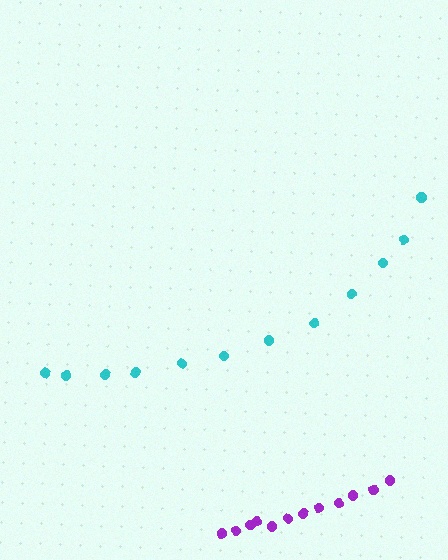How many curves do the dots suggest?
There are 2 distinct paths.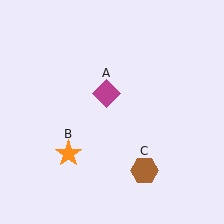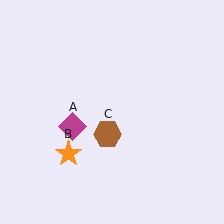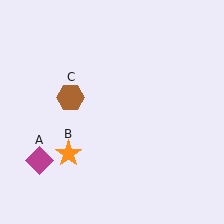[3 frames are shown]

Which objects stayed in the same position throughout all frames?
Orange star (object B) remained stationary.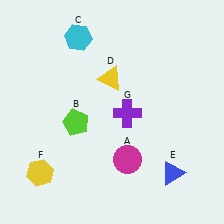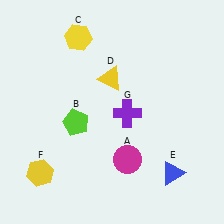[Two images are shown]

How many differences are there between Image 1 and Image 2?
There is 1 difference between the two images.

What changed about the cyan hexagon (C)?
In Image 1, C is cyan. In Image 2, it changed to yellow.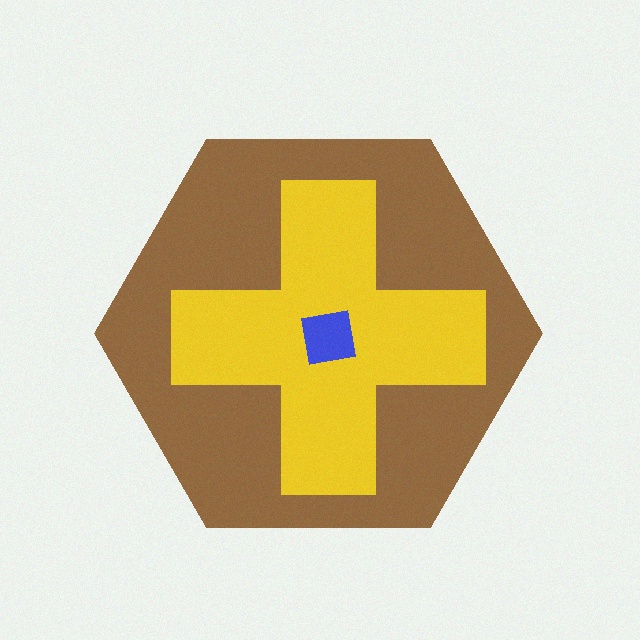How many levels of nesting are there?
3.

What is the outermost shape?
The brown hexagon.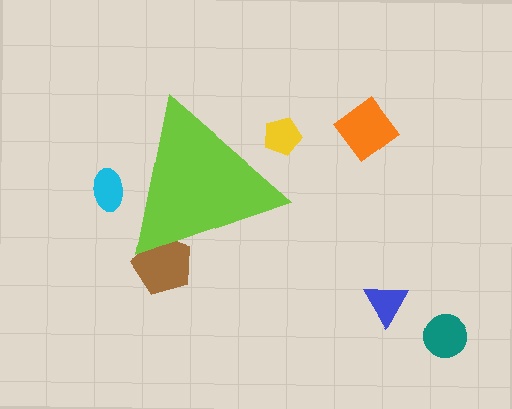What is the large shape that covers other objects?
A lime triangle.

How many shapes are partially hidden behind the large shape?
3 shapes are partially hidden.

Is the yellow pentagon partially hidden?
Yes, the yellow pentagon is partially hidden behind the lime triangle.